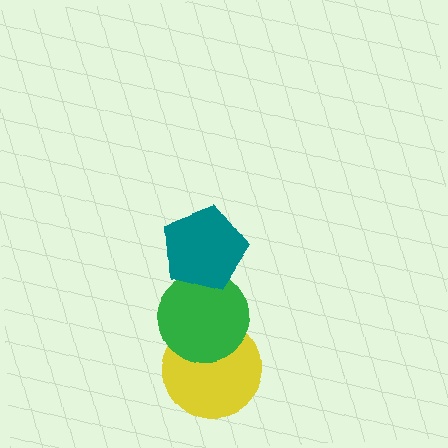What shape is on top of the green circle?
The teal pentagon is on top of the green circle.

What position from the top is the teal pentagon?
The teal pentagon is 1st from the top.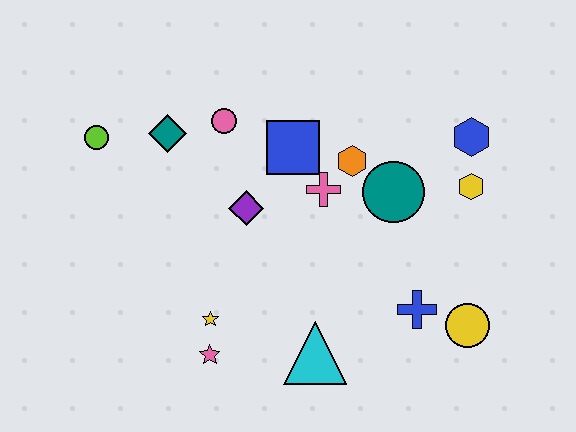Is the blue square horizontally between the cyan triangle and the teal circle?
No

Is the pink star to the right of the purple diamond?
No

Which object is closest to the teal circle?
The orange hexagon is closest to the teal circle.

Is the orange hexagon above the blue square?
No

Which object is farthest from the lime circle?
The yellow circle is farthest from the lime circle.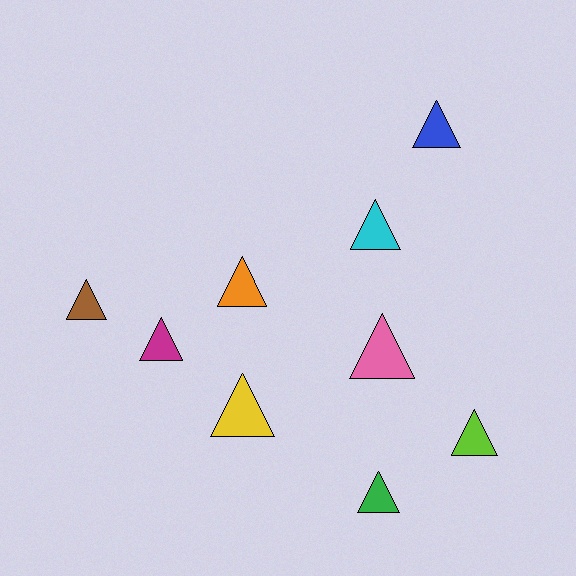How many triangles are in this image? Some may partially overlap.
There are 9 triangles.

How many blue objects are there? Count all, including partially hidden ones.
There is 1 blue object.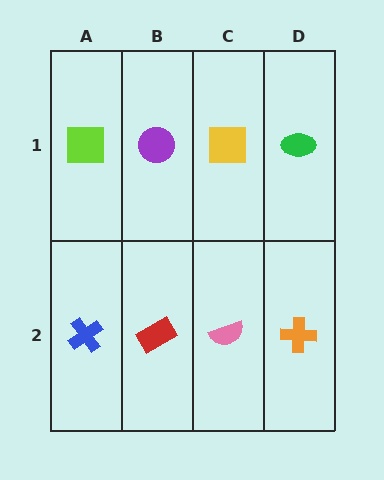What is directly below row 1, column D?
An orange cross.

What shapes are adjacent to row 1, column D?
An orange cross (row 2, column D), a yellow square (row 1, column C).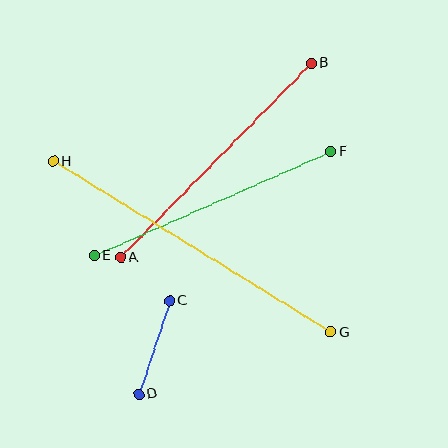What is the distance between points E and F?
The distance is approximately 258 pixels.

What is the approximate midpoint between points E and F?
The midpoint is at approximately (213, 203) pixels.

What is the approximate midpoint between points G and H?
The midpoint is at approximately (192, 247) pixels.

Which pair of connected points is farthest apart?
Points G and H are farthest apart.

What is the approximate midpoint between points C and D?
The midpoint is at approximately (154, 347) pixels.